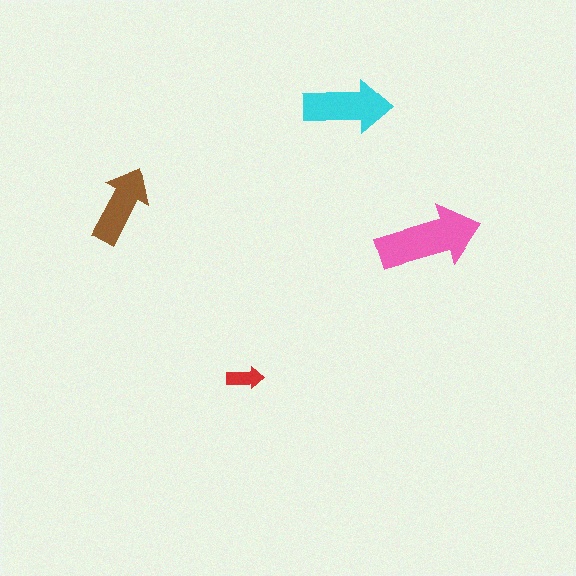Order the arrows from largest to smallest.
the pink one, the cyan one, the brown one, the red one.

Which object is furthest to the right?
The pink arrow is rightmost.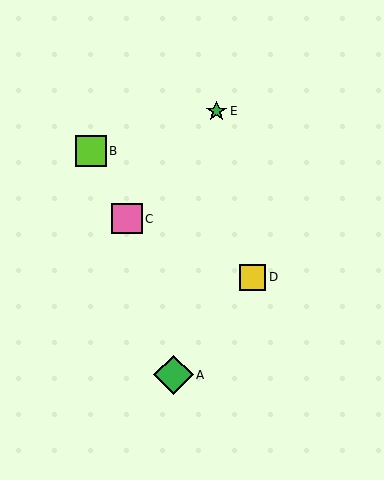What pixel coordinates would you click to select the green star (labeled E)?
Click at (216, 111) to select the green star E.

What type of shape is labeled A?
Shape A is a green diamond.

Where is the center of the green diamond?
The center of the green diamond is at (174, 375).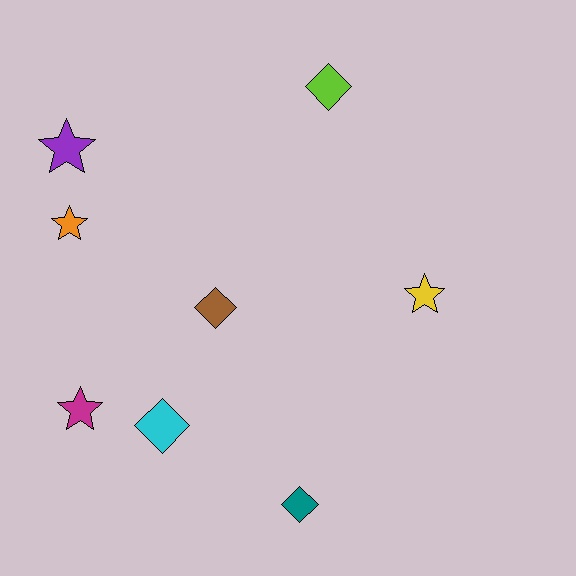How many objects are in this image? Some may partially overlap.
There are 8 objects.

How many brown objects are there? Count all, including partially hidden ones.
There is 1 brown object.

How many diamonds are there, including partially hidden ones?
There are 4 diamonds.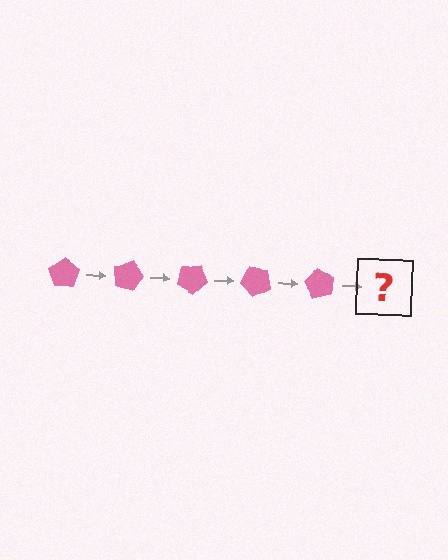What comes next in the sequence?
The next element should be a pink pentagon rotated 75 degrees.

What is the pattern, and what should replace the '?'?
The pattern is that the pentagon rotates 15 degrees each step. The '?' should be a pink pentagon rotated 75 degrees.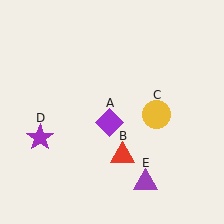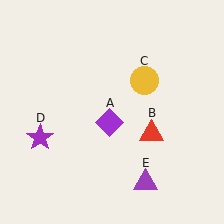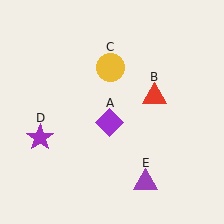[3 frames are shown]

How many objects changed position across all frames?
2 objects changed position: red triangle (object B), yellow circle (object C).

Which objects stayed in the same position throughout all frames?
Purple diamond (object A) and purple star (object D) and purple triangle (object E) remained stationary.